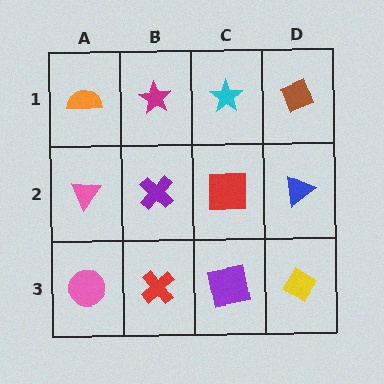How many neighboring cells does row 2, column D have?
3.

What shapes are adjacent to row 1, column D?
A blue triangle (row 2, column D), a cyan star (row 1, column C).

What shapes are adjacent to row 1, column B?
A purple cross (row 2, column B), an orange semicircle (row 1, column A), a cyan star (row 1, column C).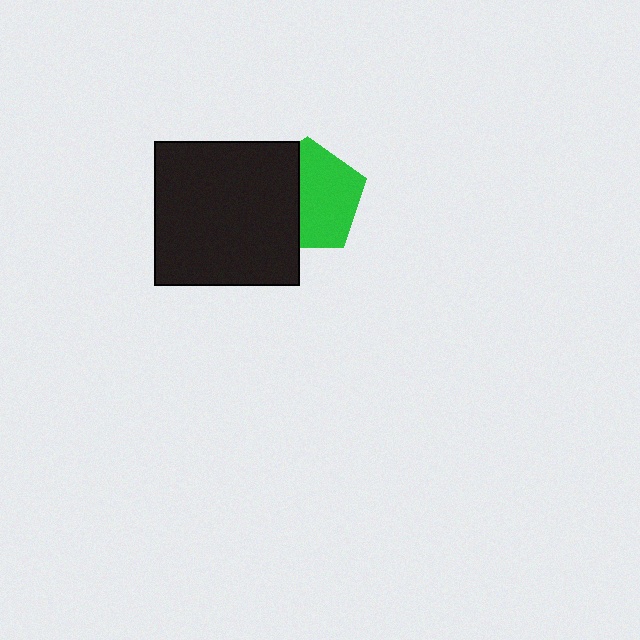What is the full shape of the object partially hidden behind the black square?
The partially hidden object is a green pentagon.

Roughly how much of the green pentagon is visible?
About half of it is visible (roughly 60%).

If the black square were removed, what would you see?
You would see the complete green pentagon.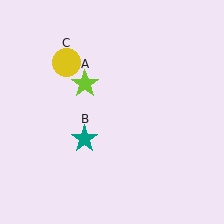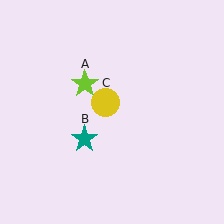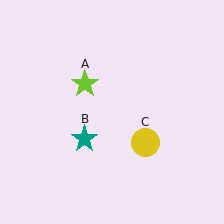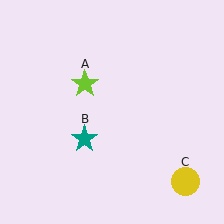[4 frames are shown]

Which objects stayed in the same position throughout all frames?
Lime star (object A) and teal star (object B) remained stationary.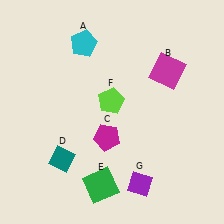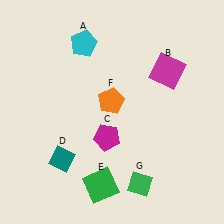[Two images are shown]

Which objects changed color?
F changed from lime to orange. G changed from purple to green.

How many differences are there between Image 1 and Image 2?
There are 2 differences between the two images.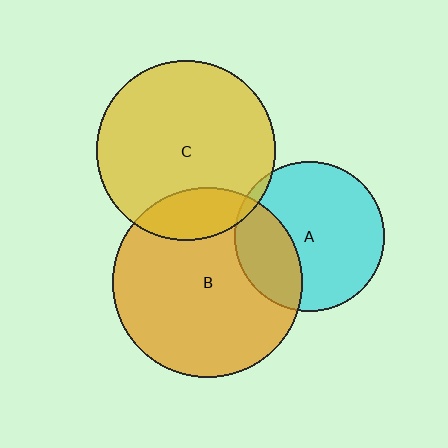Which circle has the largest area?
Circle B (orange).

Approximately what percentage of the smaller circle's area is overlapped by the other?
Approximately 20%.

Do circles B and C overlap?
Yes.